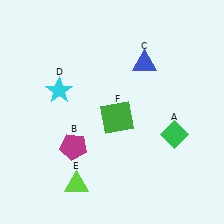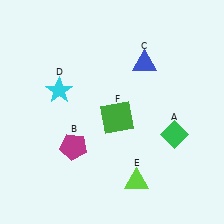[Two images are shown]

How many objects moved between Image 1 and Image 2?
1 object moved between the two images.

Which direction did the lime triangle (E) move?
The lime triangle (E) moved right.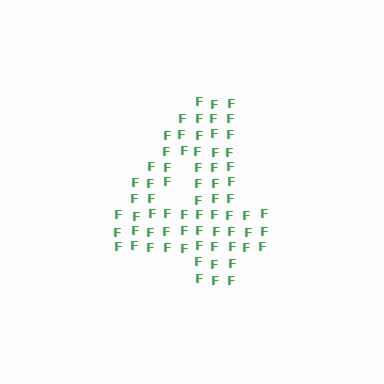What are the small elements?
The small elements are letter F's.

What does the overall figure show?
The overall figure shows the digit 4.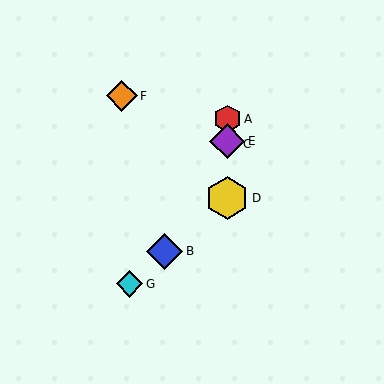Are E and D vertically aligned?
Yes, both are at x≈227.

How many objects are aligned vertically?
4 objects (A, C, D, E) are aligned vertically.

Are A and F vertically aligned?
No, A is at x≈227 and F is at x≈122.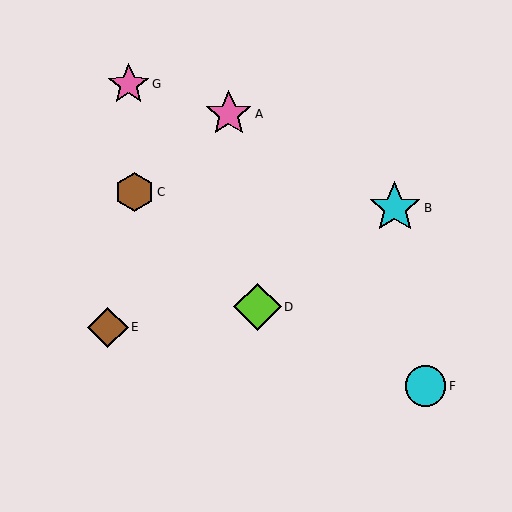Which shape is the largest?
The cyan star (labeled B) is the largest.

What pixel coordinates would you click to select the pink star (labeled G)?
Click at (129, 84) to select the pink star G.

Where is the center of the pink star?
The center of the pink star is at (129, 84).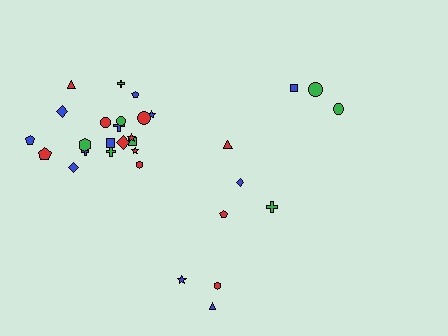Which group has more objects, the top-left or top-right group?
The top-left group.